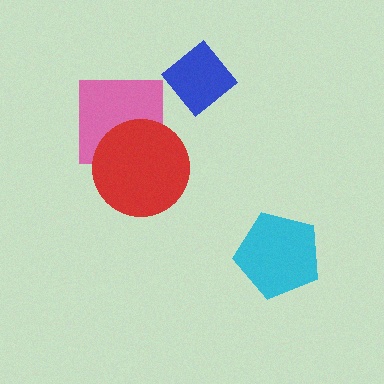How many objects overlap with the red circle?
1 object overlaps with the red circle.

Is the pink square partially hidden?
Yes, it is partially covered by another shape.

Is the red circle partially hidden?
No, no other shape covers it.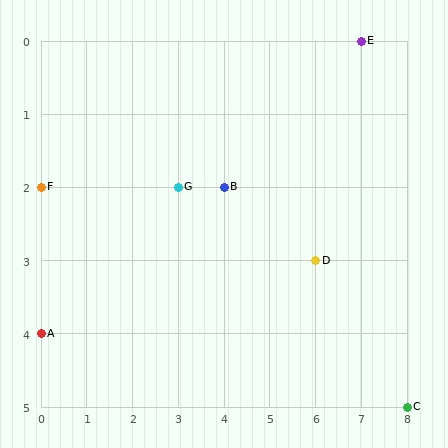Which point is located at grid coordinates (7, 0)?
Point E is at (7, 0).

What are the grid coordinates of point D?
Point D is at grid coordinates (6, 3).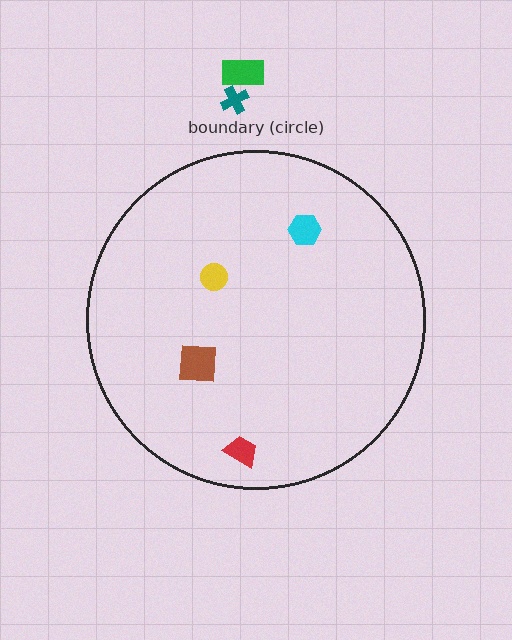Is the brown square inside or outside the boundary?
Inside.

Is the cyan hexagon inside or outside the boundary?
Inside.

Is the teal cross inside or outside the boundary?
Outside.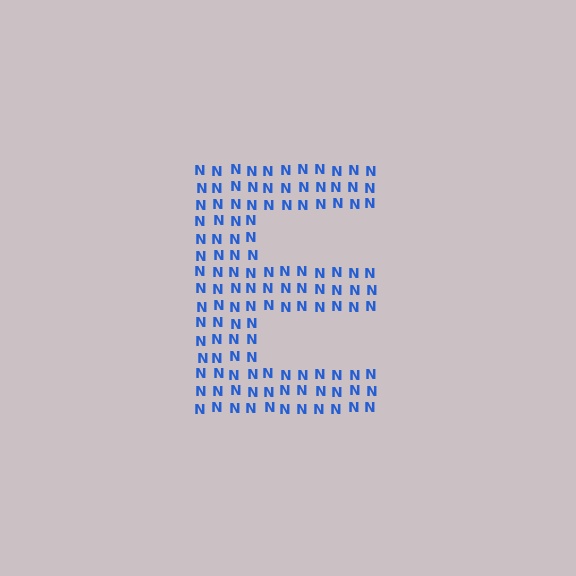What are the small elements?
The small elements are letter N's.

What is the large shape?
The large shape is the letter E.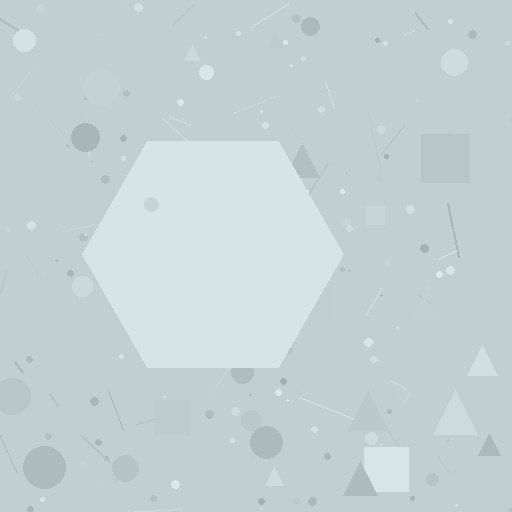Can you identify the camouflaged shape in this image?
The camouflaged shape is a hexagon.